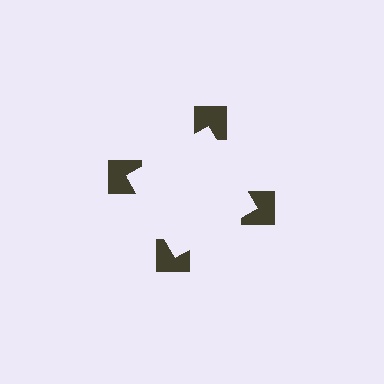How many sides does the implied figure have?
4 sides.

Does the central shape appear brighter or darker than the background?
It typically appears slightly brighter than the background, even though no actual brightness change is drawn.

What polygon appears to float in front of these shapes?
An illusory square — its edges are inferred from the aligned wedge cuts in the notched squares, not physically drawn.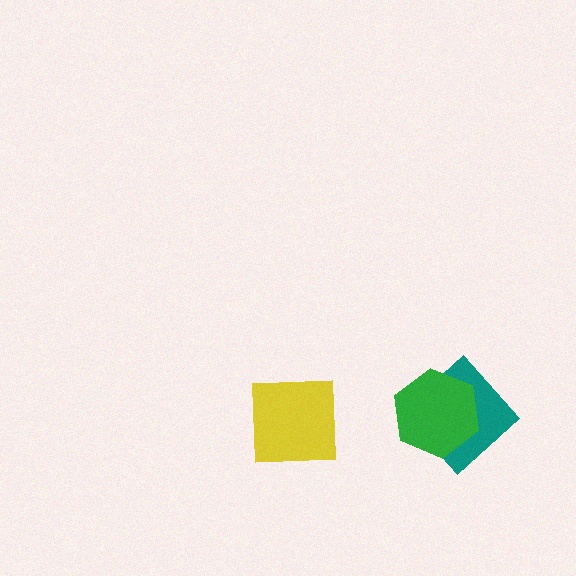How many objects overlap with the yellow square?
0 objects overlap with the yellow square.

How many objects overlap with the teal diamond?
1 object overlaps with the teal diamond.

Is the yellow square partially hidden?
No, no other shape covers it.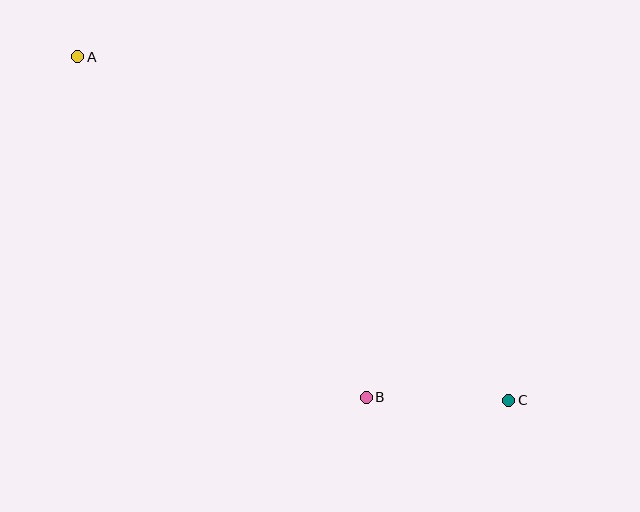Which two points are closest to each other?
Points B and C are closest to each other.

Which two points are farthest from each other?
Points A and C are farthest from each other.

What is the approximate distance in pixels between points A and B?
The distance between A and B is approximately 446 pixels.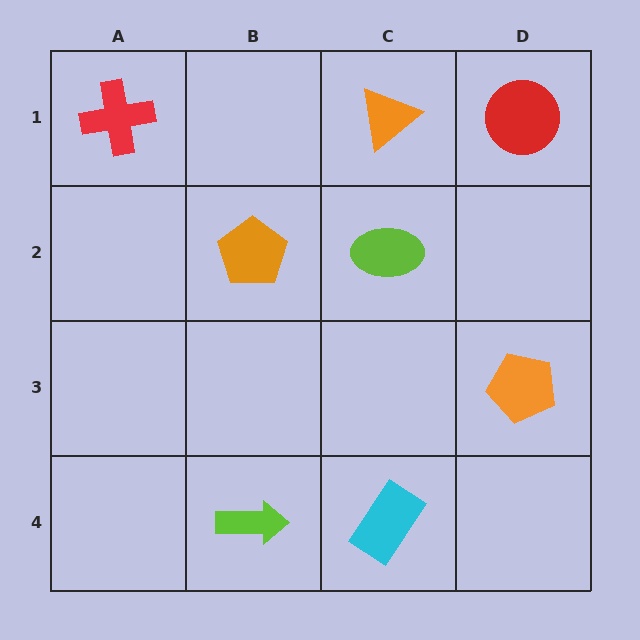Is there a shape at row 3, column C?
No, that cell is empty.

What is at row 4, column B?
A lime arrow.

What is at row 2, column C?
A lime ellipse.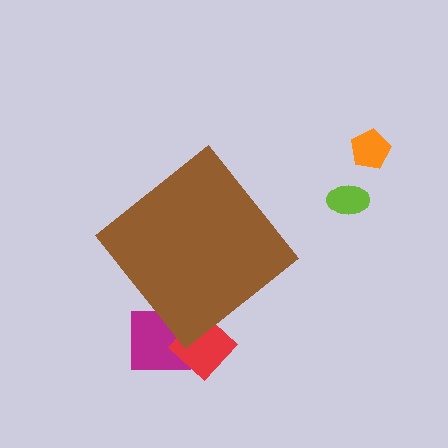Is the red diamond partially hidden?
Yes, the red diamond is partially hidden behind the brown diamond.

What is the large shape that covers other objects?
A brown diamond.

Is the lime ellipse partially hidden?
No, the lime ellipse is fully visible.